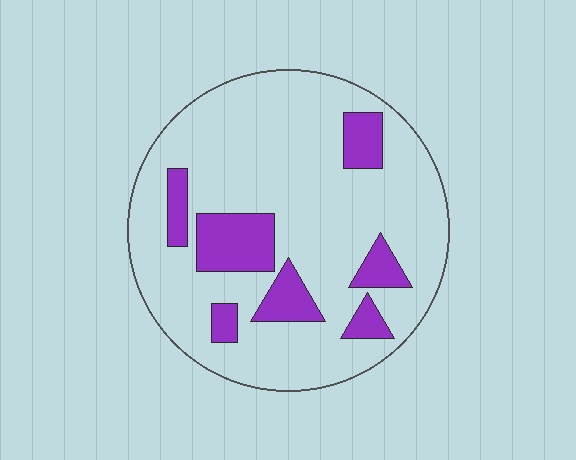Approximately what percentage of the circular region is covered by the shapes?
Approximately 20%.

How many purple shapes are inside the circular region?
7.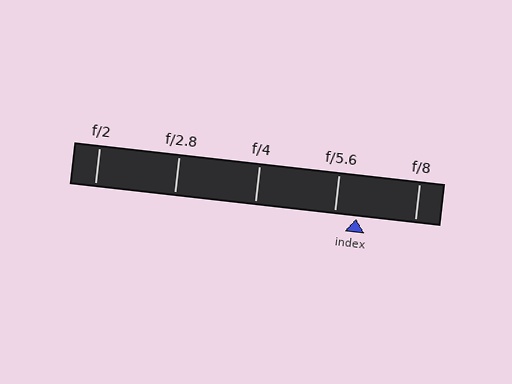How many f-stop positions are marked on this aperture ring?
There are 5 f-stop positions marked.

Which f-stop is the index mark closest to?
The index mark is closest to f/5.6.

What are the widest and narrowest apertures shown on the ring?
The widest aperture shown is f/2 and the narrowest is f/8.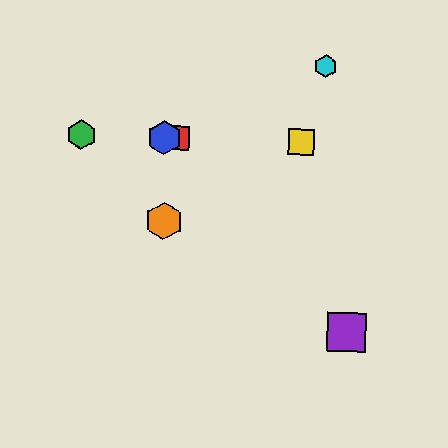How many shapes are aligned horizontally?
4 shapes (the red square, the blue hexagon, the green hexagon, the yellow square) are aligned horizontally.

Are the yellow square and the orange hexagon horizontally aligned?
No, the yellow square is at y≈142 and the orange hexagon is at y≈221.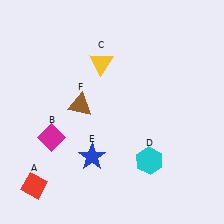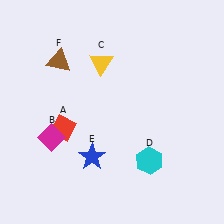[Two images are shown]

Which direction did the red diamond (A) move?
The red diamond (A) moved up.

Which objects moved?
The objects that moved are: the red diamond (A), the brown triangle (F).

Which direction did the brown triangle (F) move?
The brown triangle (F) moved up.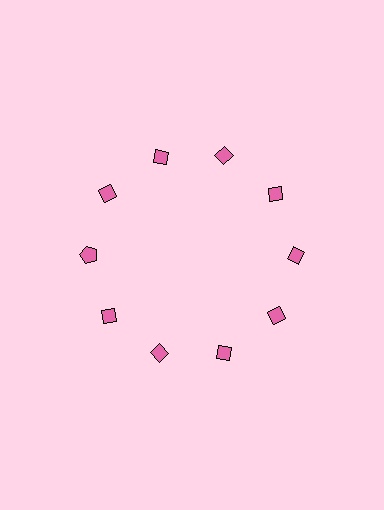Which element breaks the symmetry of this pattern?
The pink pentagon at roughly the 9 o'clock position breaks the symmetry. All other shapes are pink diamonds.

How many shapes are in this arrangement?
There are 10 shapes arranged in a ring pattern.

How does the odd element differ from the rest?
It has a different shape: pentagon instead of diamond.